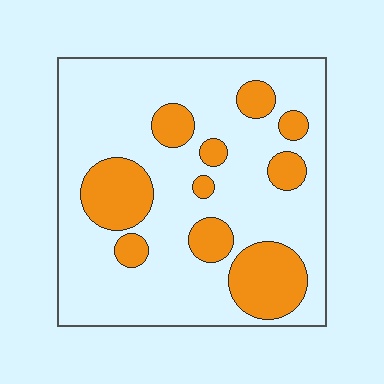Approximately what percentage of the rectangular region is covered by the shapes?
Approximately 25%.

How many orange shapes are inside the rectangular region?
10.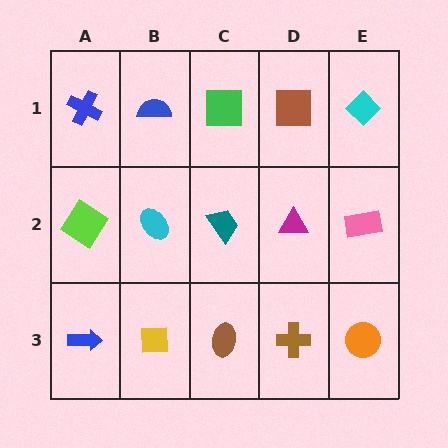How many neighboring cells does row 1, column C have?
3.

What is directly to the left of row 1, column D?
A green square.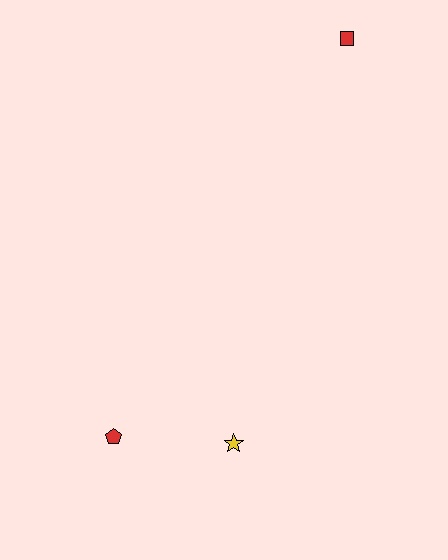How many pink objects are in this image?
There are no pink objects.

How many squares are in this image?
There is 1 square.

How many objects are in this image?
There are 3 objects.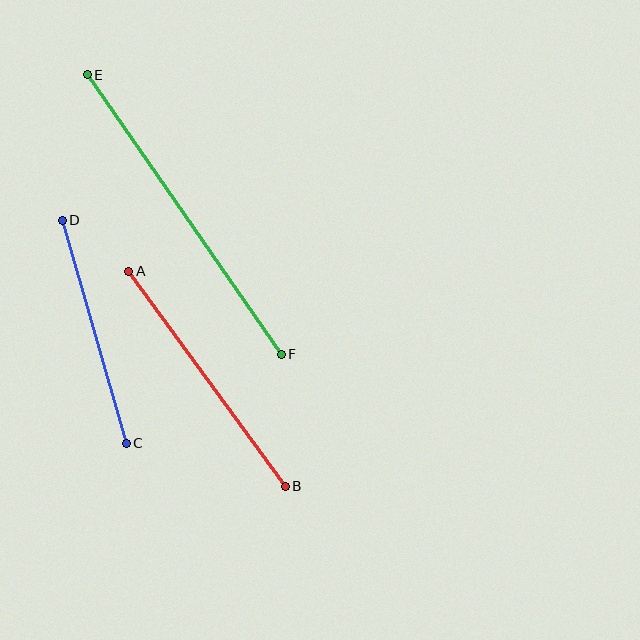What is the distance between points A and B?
The distance is approximately 266 pixels.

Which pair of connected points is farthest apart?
Points E and F are farthest apart.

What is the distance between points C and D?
The distance is approximately 232 pixels.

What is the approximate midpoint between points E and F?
The midpoint is at approximately (184, 215) pixels.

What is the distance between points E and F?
The distance is approximately 340 pixels.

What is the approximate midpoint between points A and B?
The midpoint is at approximately (207, 379) pixels.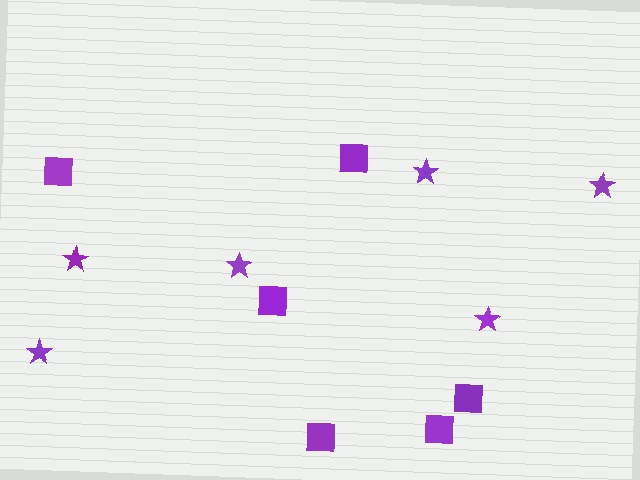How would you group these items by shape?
There are 2 groups: one group of stars (6) and one group of squares (6).